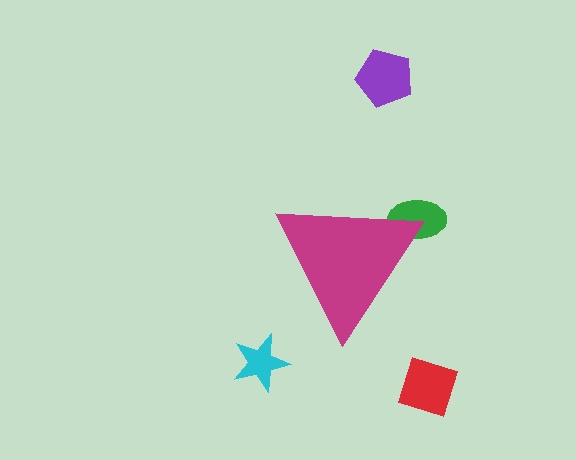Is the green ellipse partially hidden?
Yes, the green ellipse is partially hidden behind the magenta triangle.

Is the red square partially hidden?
No, the red square is fully visible.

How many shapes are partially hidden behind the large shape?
1 shape is partially hidden.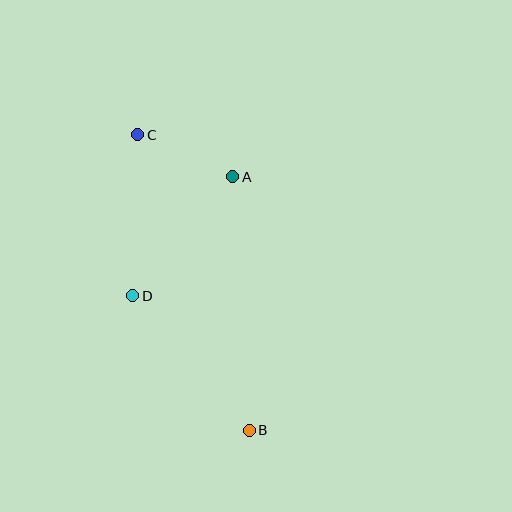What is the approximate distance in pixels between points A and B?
The distance between A and B is approximately 254 pixels.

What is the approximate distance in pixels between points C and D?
The distance between C and D is approximately 161 pixels.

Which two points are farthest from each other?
Points B and C are farthest from each other.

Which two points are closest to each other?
Points A and C are closest to each other.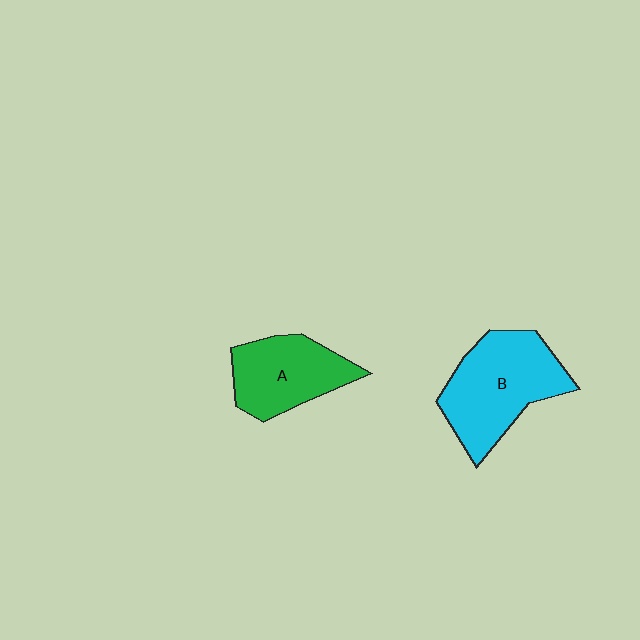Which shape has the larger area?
Shape B (cyan).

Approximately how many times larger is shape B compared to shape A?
Approximately 1.3 times.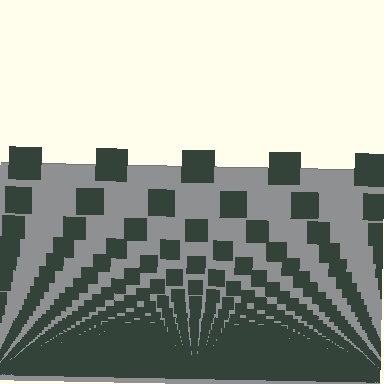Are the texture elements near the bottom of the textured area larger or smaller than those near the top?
Smaller. The gradient is inverted — elements near the bottom are smaller and denser.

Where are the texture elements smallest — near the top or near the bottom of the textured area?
Near the bottom.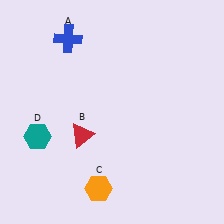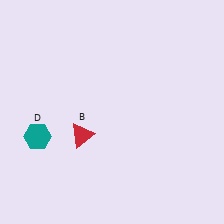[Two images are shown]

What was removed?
The blue cross (A), the orange hexagon (C) were removed in Image 2.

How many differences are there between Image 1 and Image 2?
There are 2 differences between the two images.